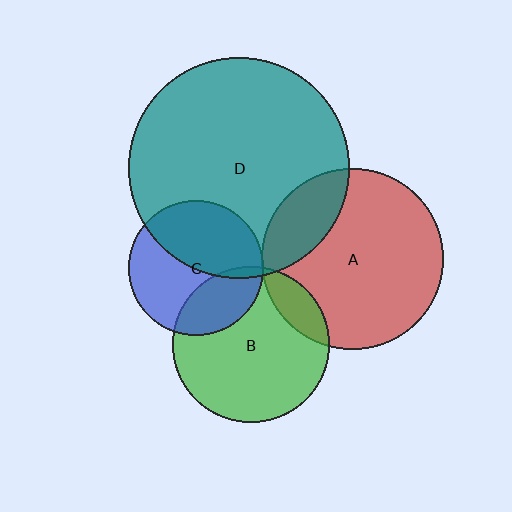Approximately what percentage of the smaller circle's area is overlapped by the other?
Approximately 15%.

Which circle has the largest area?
Circle D (teal).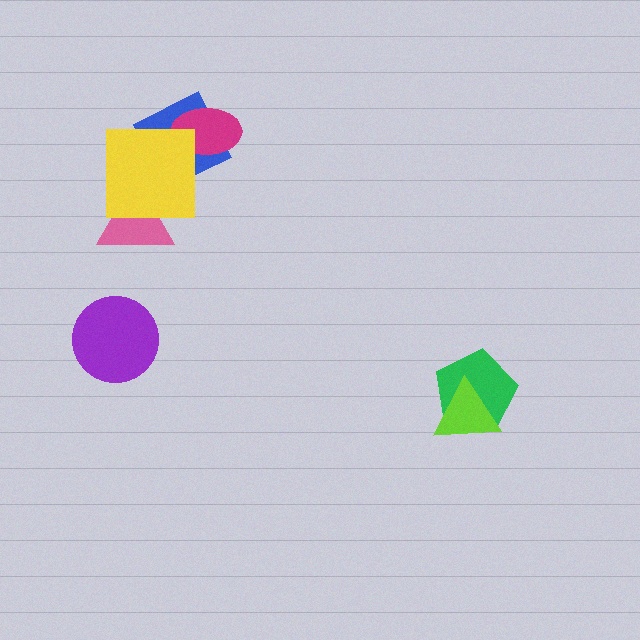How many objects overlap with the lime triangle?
1 object overlaps with the lime triangle.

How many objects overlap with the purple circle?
0 objects overlap with the purple circle.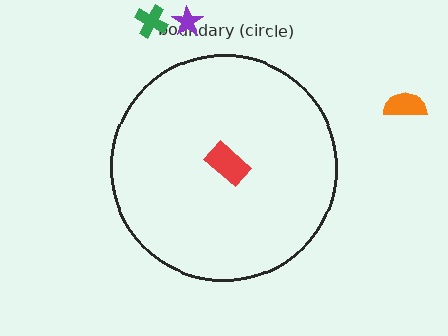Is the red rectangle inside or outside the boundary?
Inside.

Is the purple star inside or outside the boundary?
Outside.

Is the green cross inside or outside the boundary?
Outside.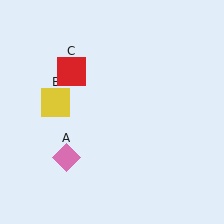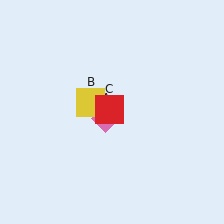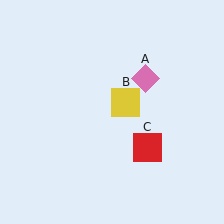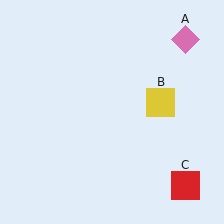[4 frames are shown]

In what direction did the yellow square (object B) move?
The yellow square (object B) moved right.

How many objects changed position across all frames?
3 objects changed position: pink diamond (object A), yellow square (object B), red square (object C).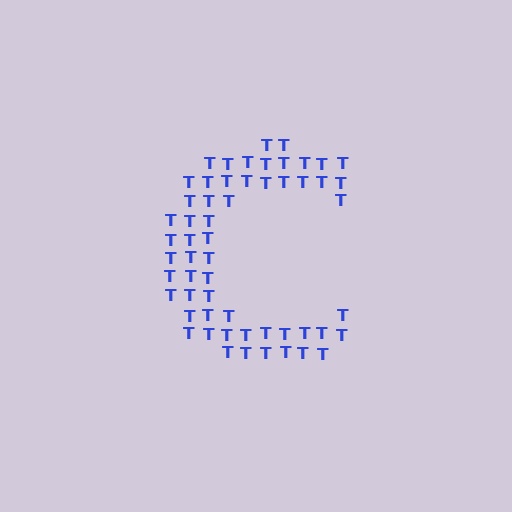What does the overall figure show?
The overall figure shows the letter C.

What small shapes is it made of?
It is made of small letter T's.